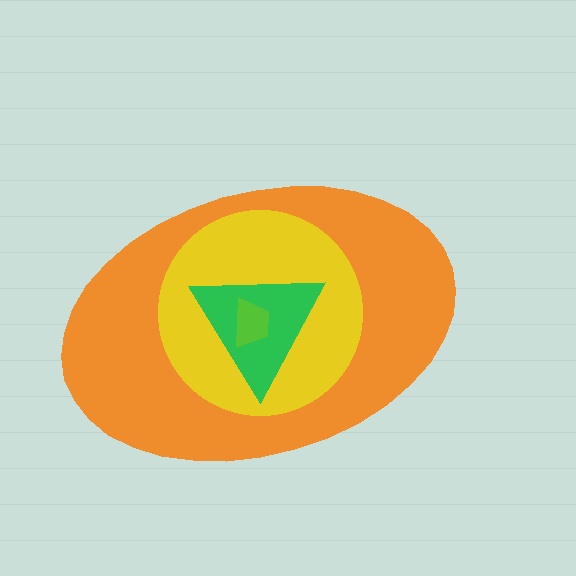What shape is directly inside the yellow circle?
The green triangle.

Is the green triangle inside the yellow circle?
Yes.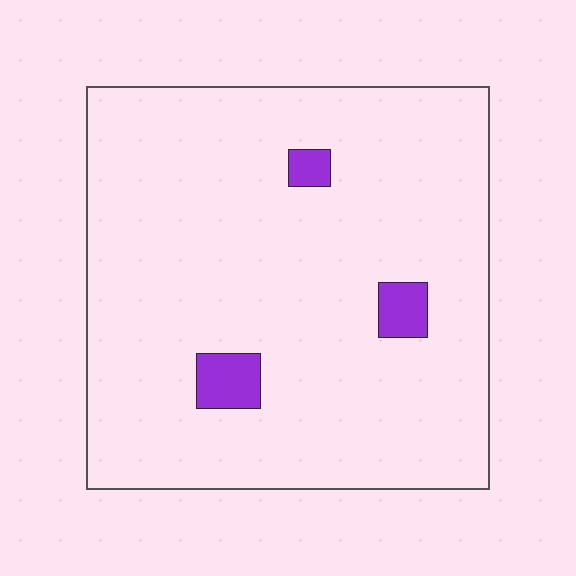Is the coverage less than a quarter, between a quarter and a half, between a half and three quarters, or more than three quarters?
Less than a quarter.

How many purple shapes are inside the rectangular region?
3.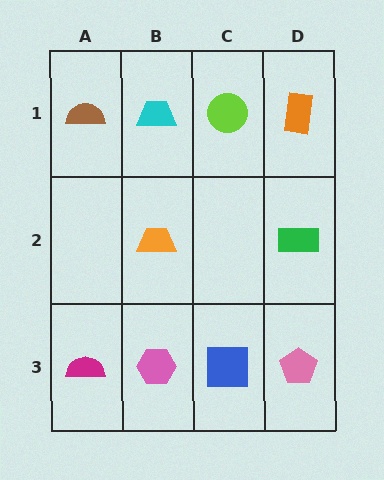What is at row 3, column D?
A pink pentagon.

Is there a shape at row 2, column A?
No, that cell is empty.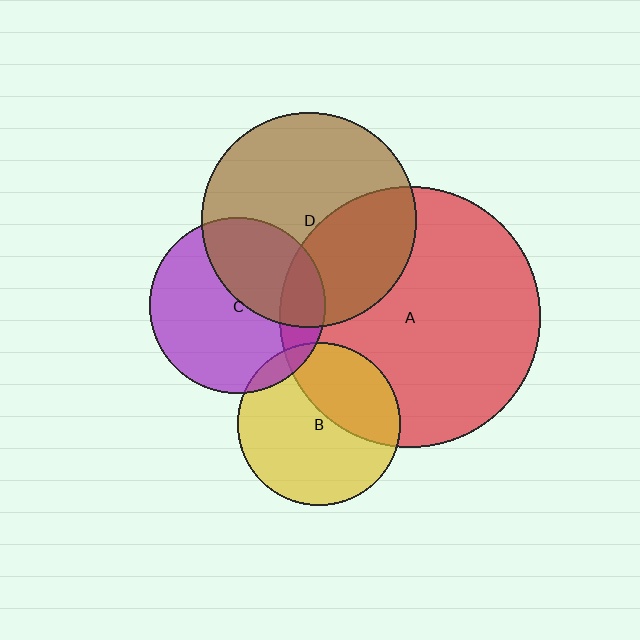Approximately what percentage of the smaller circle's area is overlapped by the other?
Approximately 35%.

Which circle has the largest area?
Circle A (red).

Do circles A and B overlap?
Yes.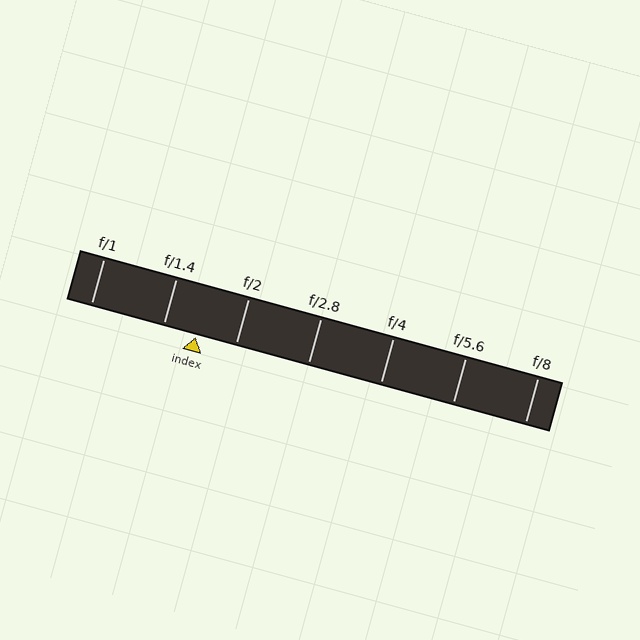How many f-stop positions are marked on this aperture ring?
There are 7 f-stop positions marked.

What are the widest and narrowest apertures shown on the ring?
The widest aperture shown is f/1 and the narrowest is f/8.